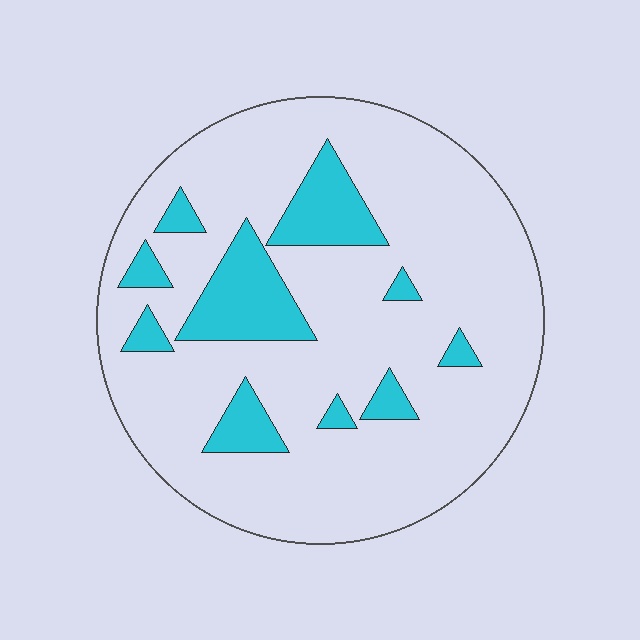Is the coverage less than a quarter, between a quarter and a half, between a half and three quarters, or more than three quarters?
Less than a quarter.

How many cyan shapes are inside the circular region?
10.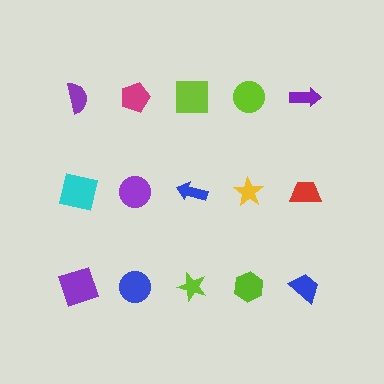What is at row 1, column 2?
A magenta pentagon.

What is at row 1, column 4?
A lime circle.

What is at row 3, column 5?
A blue trapezoid.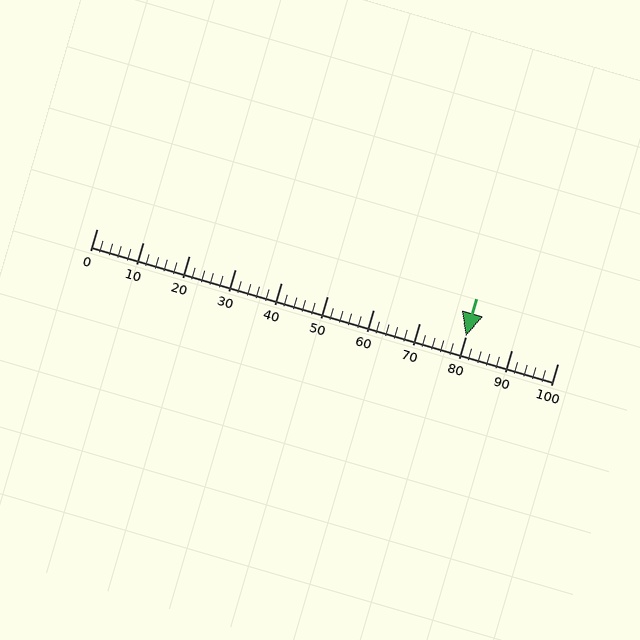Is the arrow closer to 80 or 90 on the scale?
The arrow is closer to 80.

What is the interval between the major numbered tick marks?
The major tick marks are spaced 10 units apart.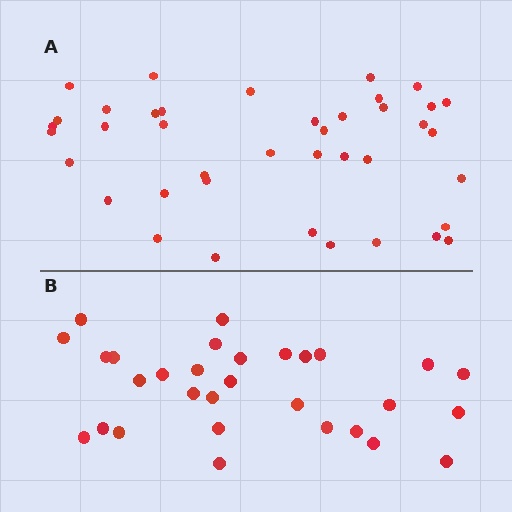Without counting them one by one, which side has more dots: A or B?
Region A (the top region) has more dots.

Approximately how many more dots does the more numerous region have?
Region A has roughly 10 or so more dots than region B.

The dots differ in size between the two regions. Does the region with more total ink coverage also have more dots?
No. Region B has more total ink coverage because its dots are larger, but region A actually contains more individual dots. Total area can be misleading — the number of items is what matters here.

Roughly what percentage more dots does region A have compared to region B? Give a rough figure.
About 35% more.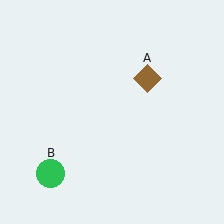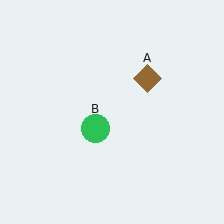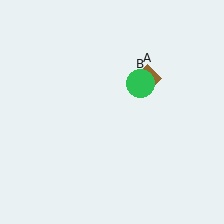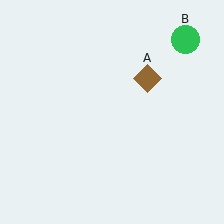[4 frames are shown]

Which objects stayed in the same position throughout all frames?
Brown diamond (object A) remained stationary.